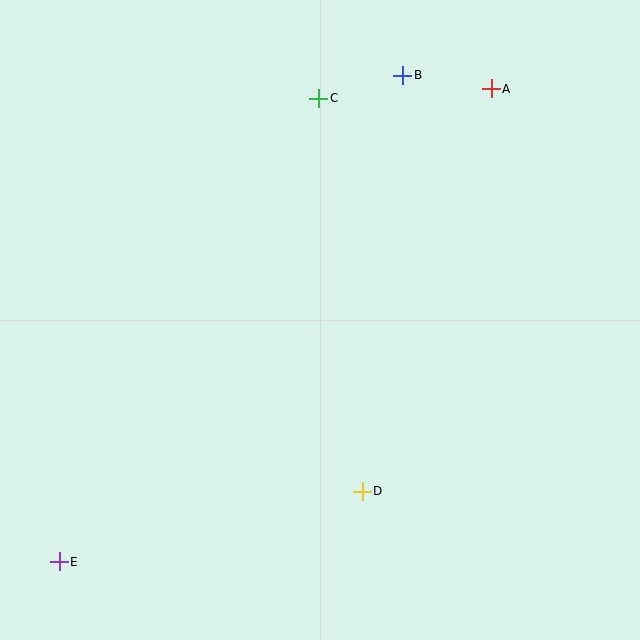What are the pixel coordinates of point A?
Point A is at (491, 89).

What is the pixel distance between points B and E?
The distance between B and E is 596 pixels.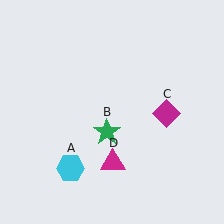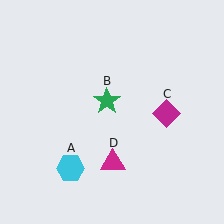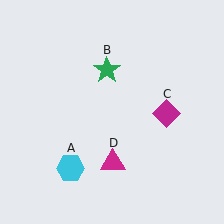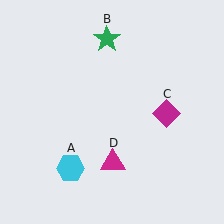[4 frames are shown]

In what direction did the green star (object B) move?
The green star (object B) moved up.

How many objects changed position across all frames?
1 object changed position: green star (object B).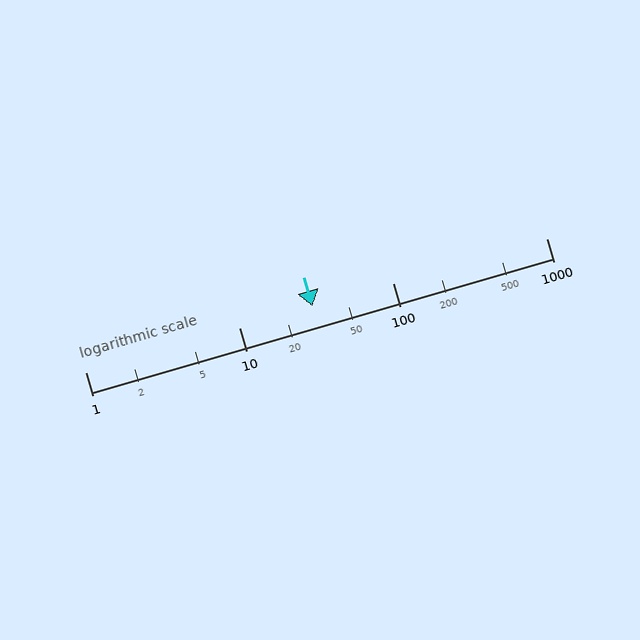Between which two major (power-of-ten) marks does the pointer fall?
The pointer is between 10 and 100.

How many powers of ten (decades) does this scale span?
The scale spans 3 decades, from 1 to 1000.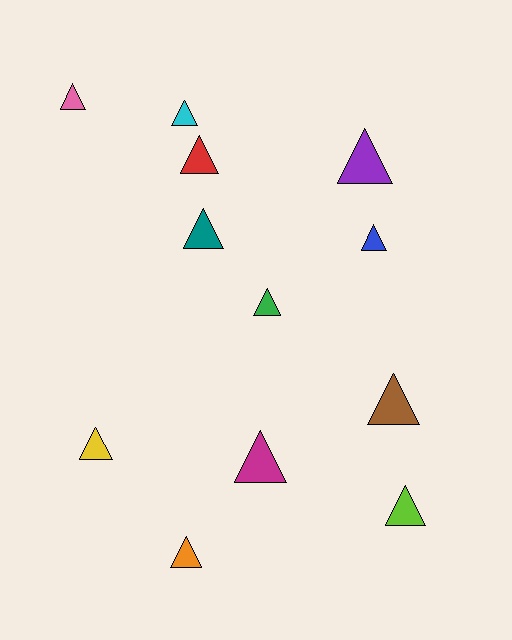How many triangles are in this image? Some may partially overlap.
There are 12 triangles.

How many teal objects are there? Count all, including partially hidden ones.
There is 1 teal object.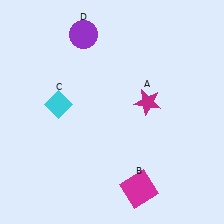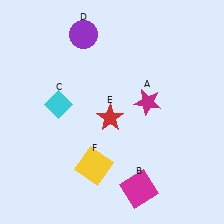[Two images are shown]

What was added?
A red star (E), a yellow square (F) were added in Image 2.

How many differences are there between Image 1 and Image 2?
There are 2 differences between the two images.